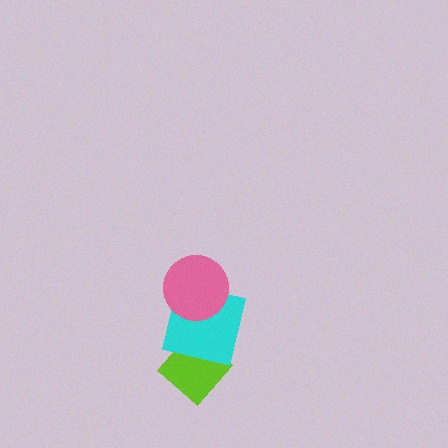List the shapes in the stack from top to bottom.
From top to bottom: the pink circle, the cyan square, the lime diamond.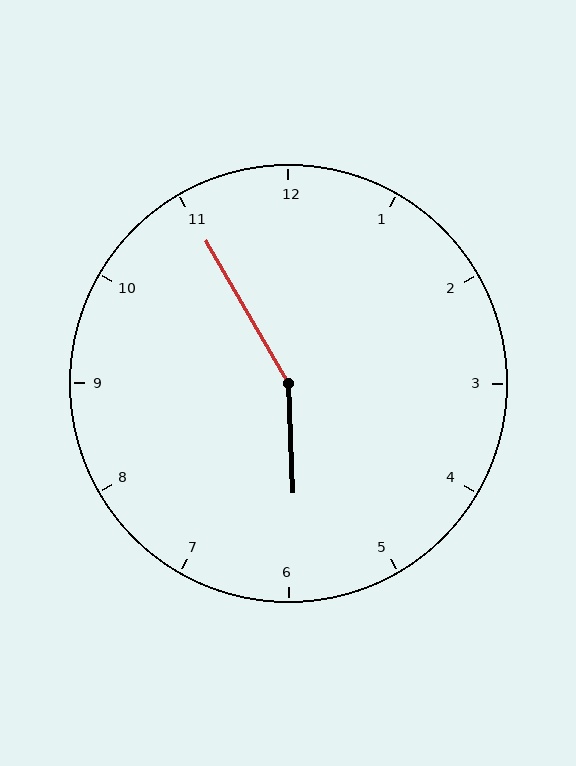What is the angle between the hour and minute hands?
Approximately 152 degrees.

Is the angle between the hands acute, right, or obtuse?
It is obtuse.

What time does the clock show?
5:55.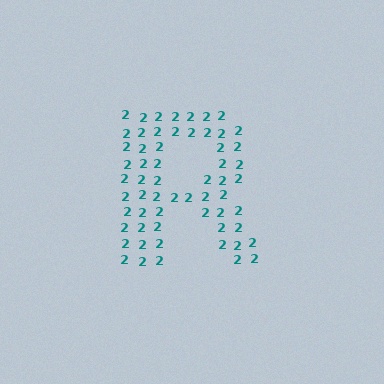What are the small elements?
The small elements are digit 2's.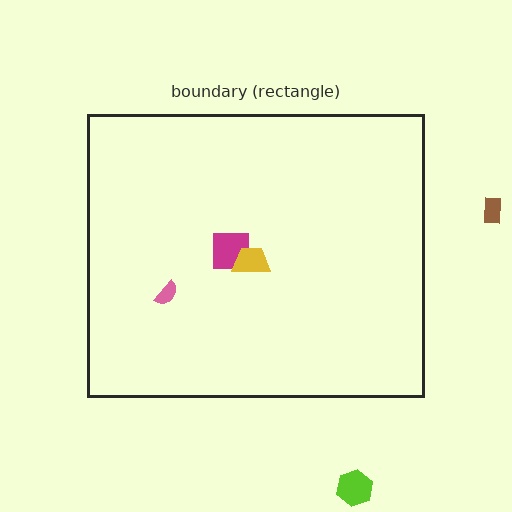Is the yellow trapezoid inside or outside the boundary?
Inside.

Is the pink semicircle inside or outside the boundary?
Inside.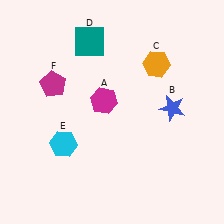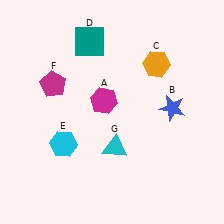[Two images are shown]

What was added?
A cyan triangle (G) was added in Image 2.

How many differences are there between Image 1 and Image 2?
There is 1 difference between the two images.